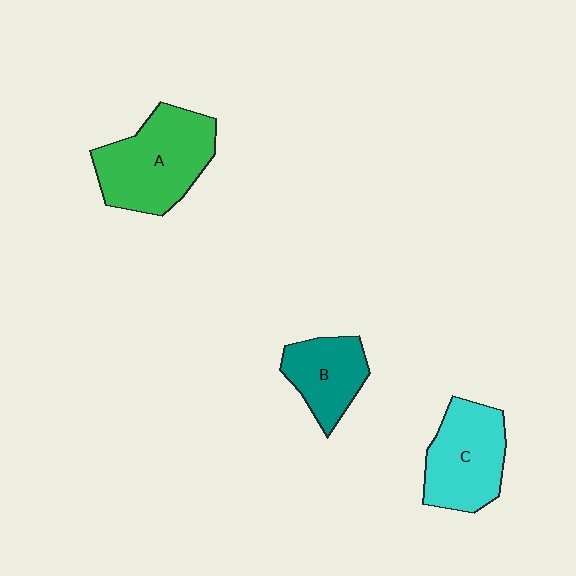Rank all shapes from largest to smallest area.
From largest to smallest: A (green), C (cyan), B (teal).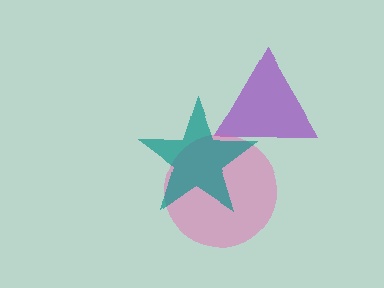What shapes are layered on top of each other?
The layered shapes are: a purple triangle, a pink circle, a teal star.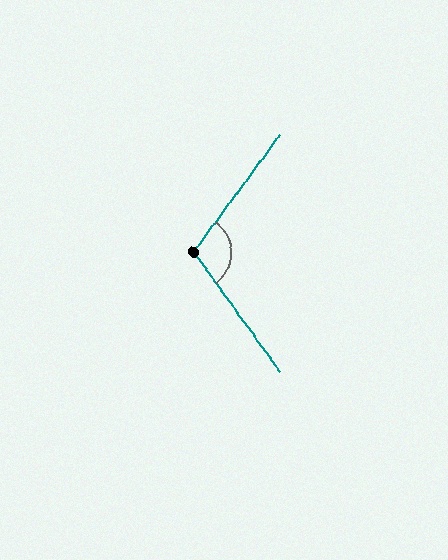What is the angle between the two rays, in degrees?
Approximately 107 degrees.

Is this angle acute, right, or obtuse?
It is obtuse.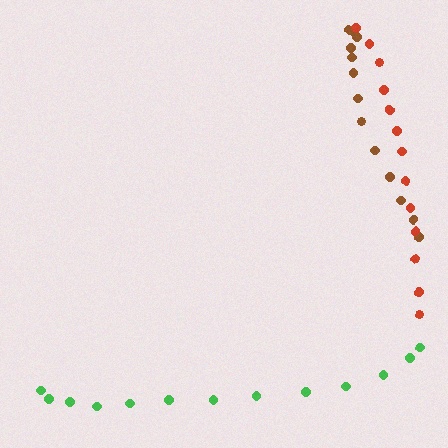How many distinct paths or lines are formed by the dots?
There are 3 distinct paths.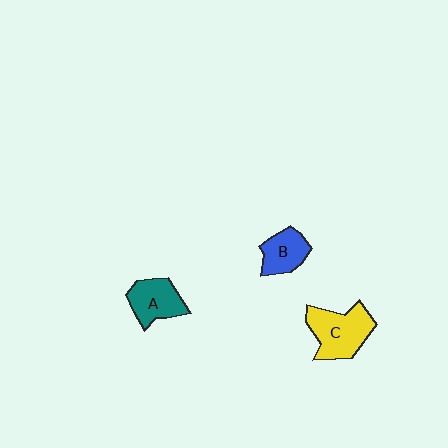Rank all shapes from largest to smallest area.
From largest to smallest: C (yellow), A (teal), B (blue).